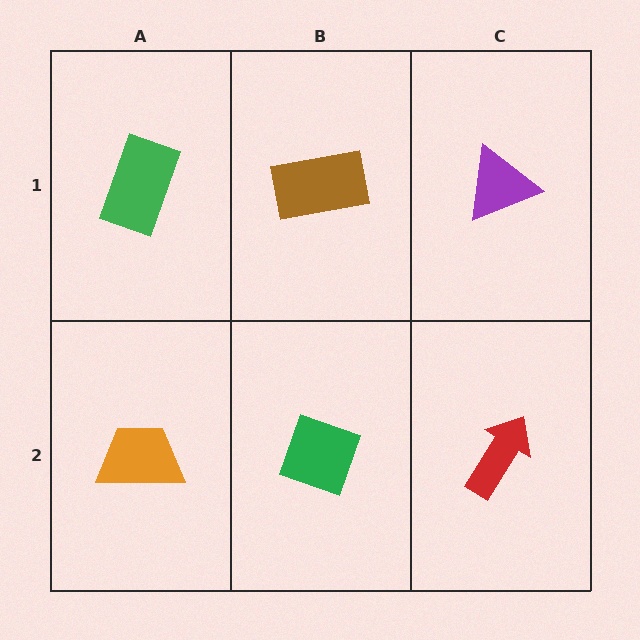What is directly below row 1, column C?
A red arrow.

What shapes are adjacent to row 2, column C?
A purple triangle (row 1, column C), a green diamond (row 2, column B).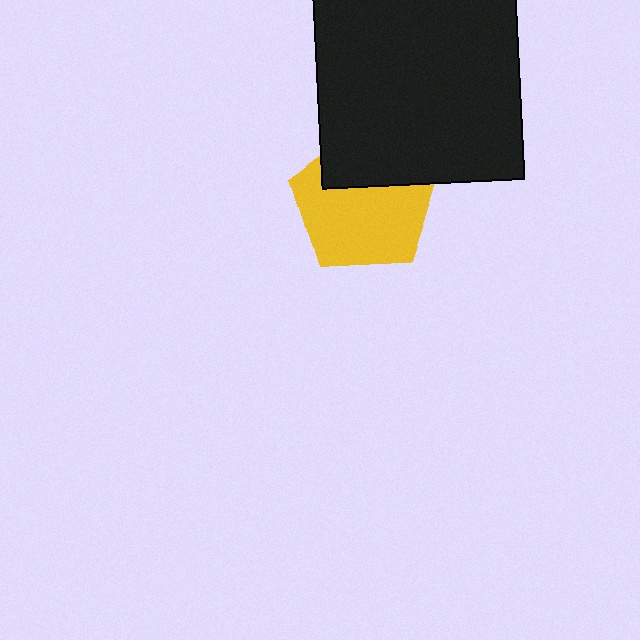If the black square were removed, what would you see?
You would see the complete yellow pentagon.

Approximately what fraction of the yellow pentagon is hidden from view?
Roughly 33% of the yellow pentagon is hidden behind the black square.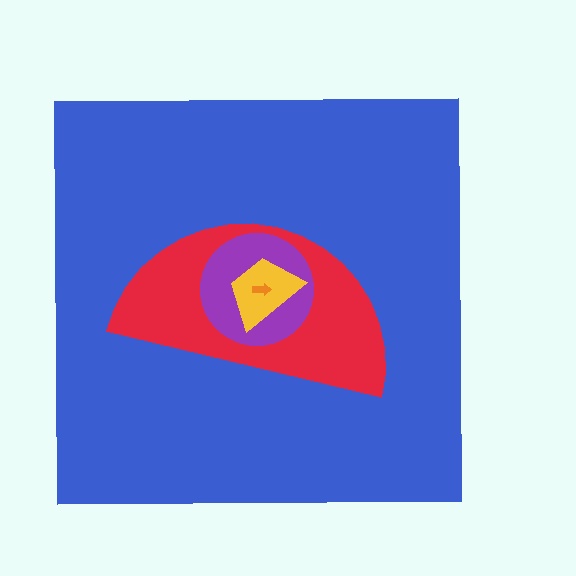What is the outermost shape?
The blue square.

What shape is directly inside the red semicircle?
The purple circle.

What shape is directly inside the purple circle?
The yellow trapezoid.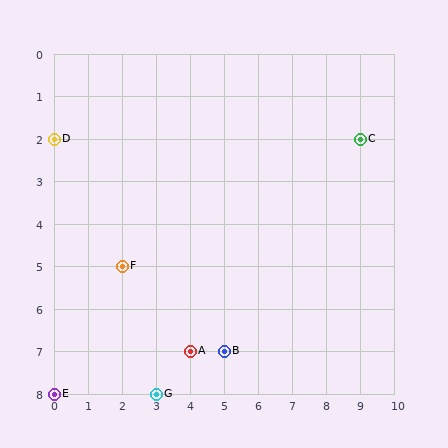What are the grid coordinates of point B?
Point B is at grid coordinates (5, 7).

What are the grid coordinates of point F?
Point F is at grid coordinates (2, 5).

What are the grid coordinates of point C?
Point C is at grid coordinates (9, 2).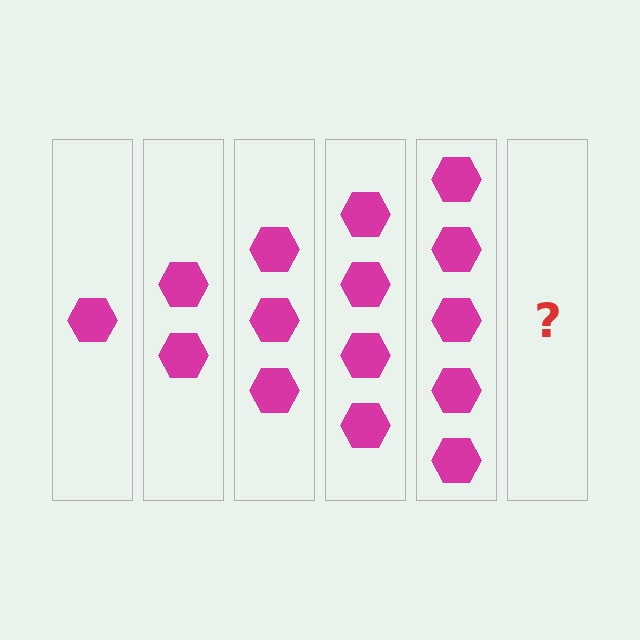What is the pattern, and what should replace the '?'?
The pattern is that each step adds one more hexagon. The '?' should be 6 hexagons.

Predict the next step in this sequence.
The next step is 6 hexagons.